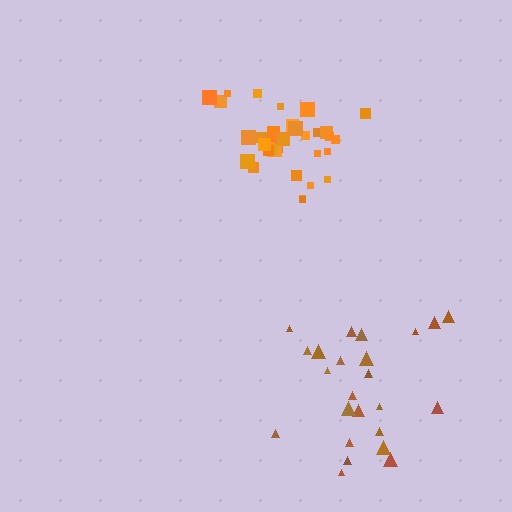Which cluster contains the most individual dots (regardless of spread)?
Orange (33).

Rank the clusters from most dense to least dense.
orange, brown.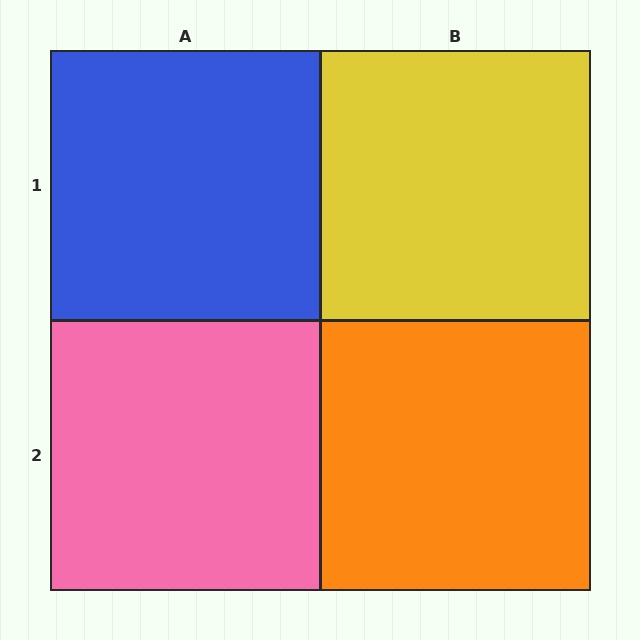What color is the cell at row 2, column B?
Orange.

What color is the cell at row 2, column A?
Pink.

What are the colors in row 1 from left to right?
Blue, yellow.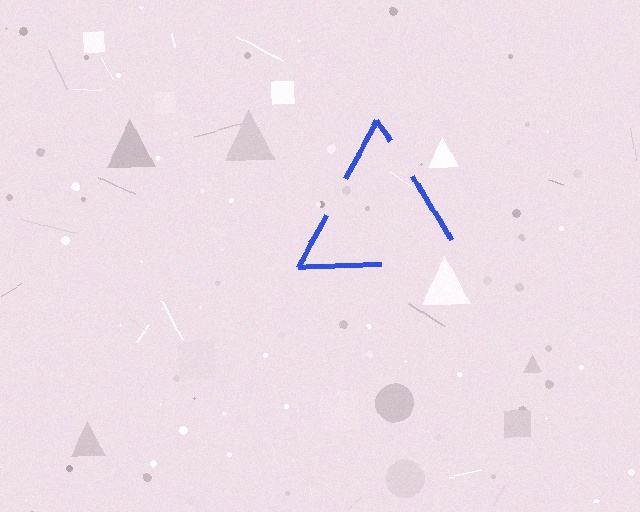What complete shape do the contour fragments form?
The contour fragments form a triangle.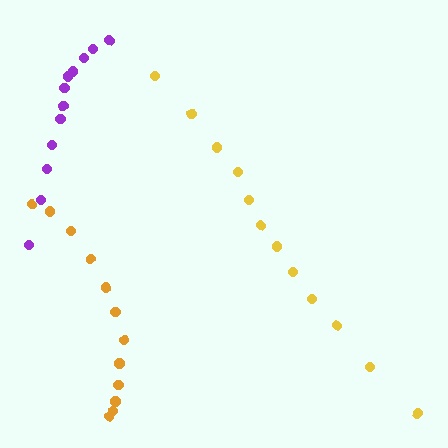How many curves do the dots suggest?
There are 3 distinct paths.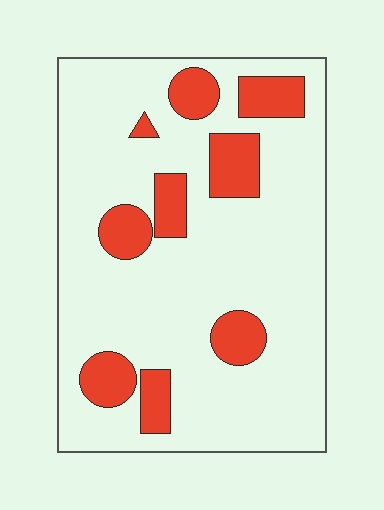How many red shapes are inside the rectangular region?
9.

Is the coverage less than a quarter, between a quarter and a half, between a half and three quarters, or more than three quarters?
Less than a quarter.